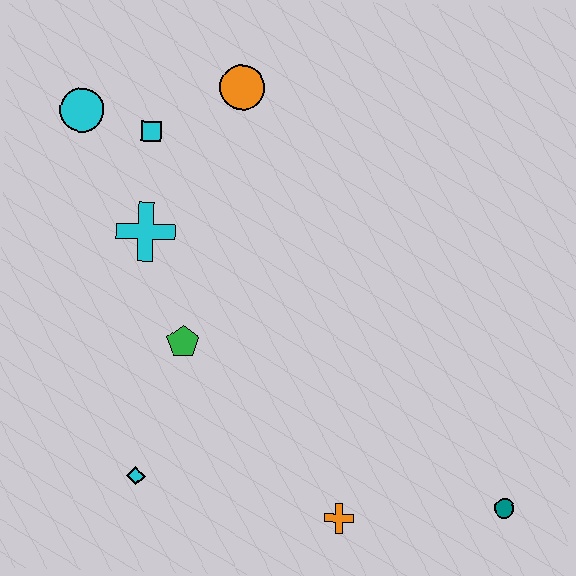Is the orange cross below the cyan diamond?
Yes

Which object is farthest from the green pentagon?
The teal circle is farthest from the green pentagon.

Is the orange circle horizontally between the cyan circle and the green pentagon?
No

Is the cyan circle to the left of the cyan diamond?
Yes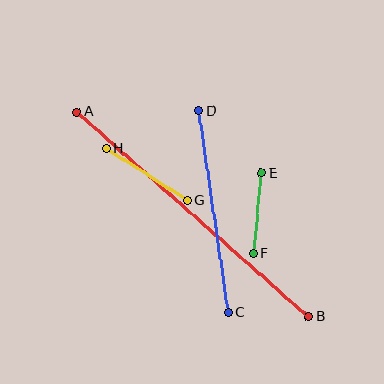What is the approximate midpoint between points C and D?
The midpoint is at approximately (213, 212) pixels.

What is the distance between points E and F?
The distance is approximately 80 pixels.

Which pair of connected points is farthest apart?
Points A and B are farthest apart.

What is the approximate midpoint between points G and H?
The midpoint is at approximately (147, 174) pixels.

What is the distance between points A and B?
The distance is approximately 309 pixels.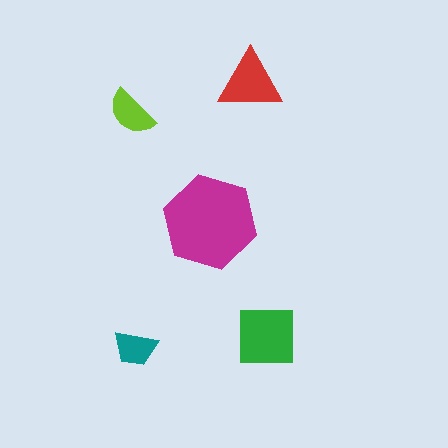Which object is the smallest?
The teal trapezoid.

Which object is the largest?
The magenta hexagon.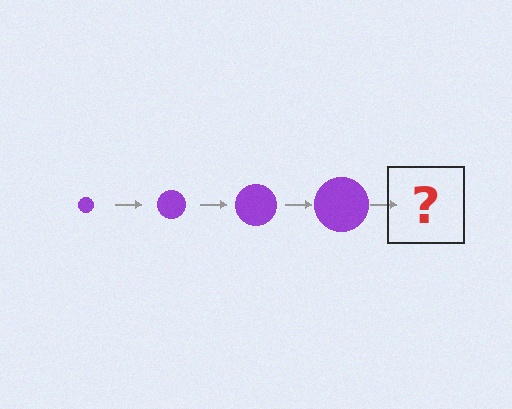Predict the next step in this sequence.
The next step is a purple circle, larger than the previous one.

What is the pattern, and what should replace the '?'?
The pattern is that the circle gets progressively larger each step. The '?' should be a purple circle, larger than the previous one.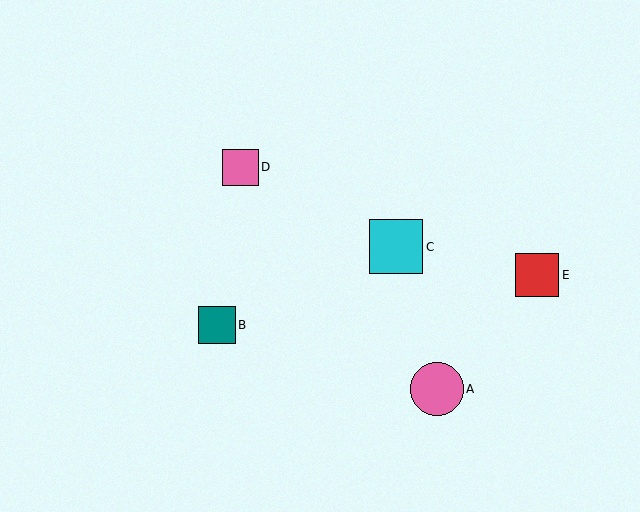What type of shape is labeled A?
Shape A is a pink circle.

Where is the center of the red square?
The center of the red square is at (537, 275).